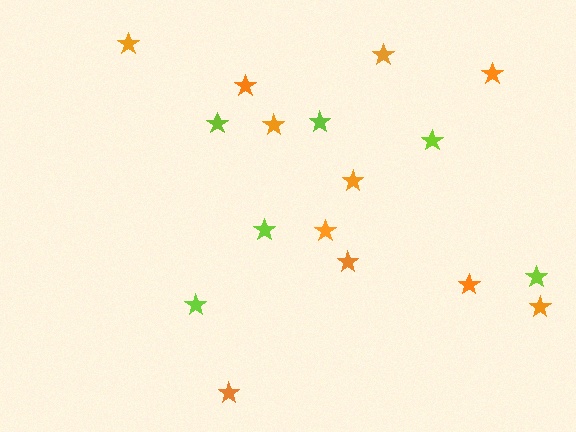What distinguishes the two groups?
There are 2 groups: one group of lime stars (6) and one group of orange stars (11).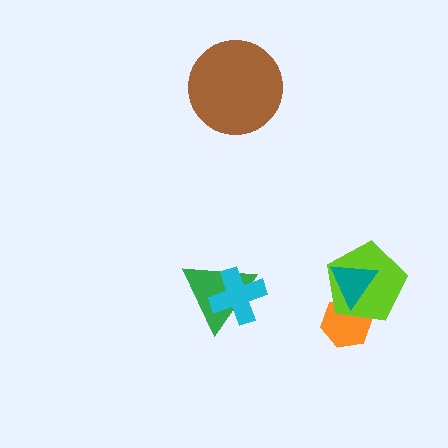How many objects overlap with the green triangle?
1 object overlaps with the green triangle.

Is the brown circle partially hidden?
No, no other shape covers it.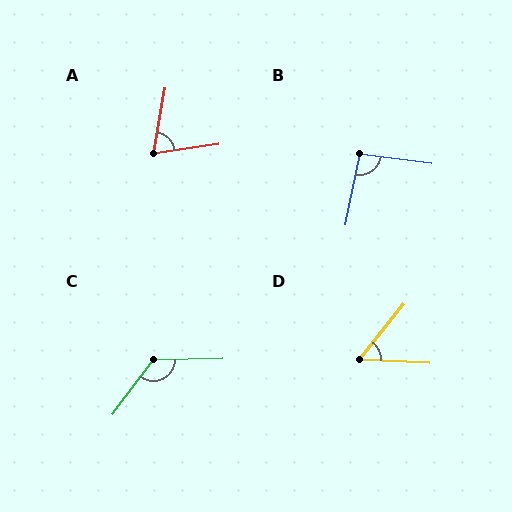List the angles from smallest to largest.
D (55°), A (72°), B (94°), C (128°).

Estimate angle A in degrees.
Approximately 72 degrees.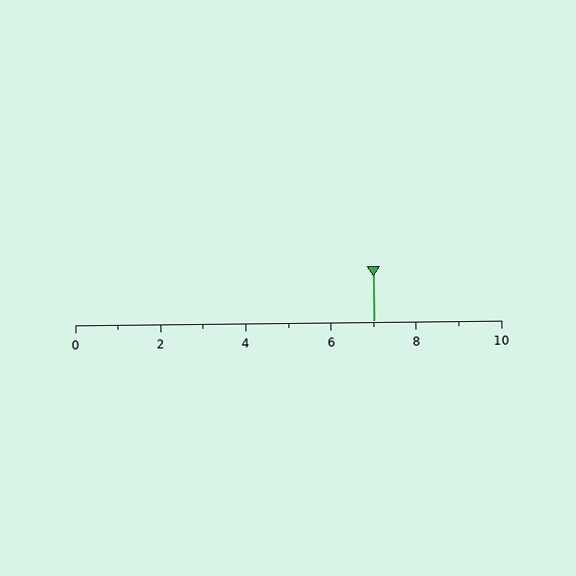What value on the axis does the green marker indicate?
The marker indicates approximately 7.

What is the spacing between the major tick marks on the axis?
The major ticks are spaced 2 apart.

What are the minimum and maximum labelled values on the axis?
The axis runs from 0 to 10.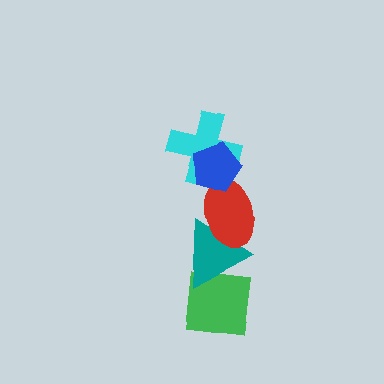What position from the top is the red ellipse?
The red ellipse is 3rd from the top.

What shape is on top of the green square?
The teal triangle is on top of the green square.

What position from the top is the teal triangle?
The teal triangle is 4th from the top.